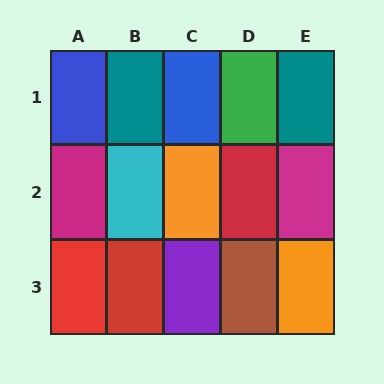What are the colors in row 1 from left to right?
Blue, teal, blue, green, teal.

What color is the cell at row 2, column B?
Cyan.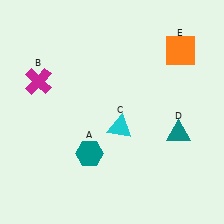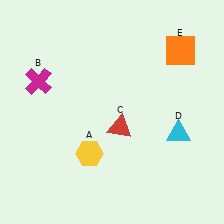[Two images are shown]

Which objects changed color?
A changed from teal to yellow. C changed from cyan to red. D changed from teal to cyan.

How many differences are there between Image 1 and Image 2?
There are 3 differences between the two images.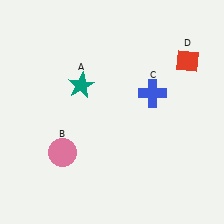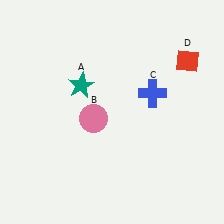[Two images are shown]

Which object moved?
The pink circle (B) moved up.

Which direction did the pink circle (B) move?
The pink circle (B) moved up.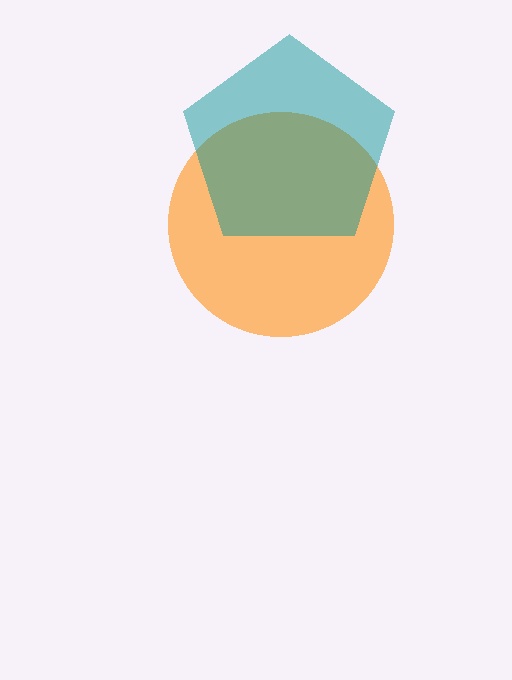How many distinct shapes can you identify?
There are 2 distinct shapes: an orange circle, a teal pentagon.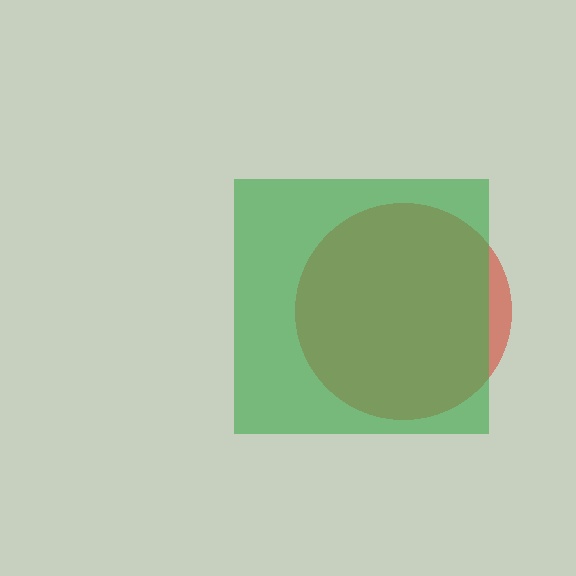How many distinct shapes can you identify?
There are 2 distinct shapes: a red circle, a green square.